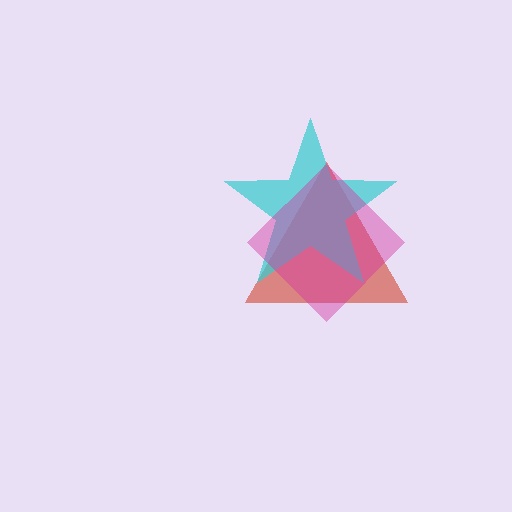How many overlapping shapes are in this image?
There are 3 overlapping shapes in the image.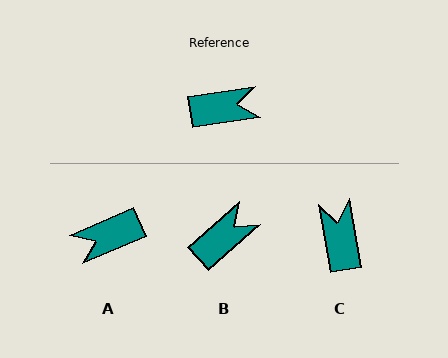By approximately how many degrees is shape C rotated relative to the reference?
Approximately 92 degrees counter-clockwise.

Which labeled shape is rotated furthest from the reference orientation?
A, about 165 degrees away.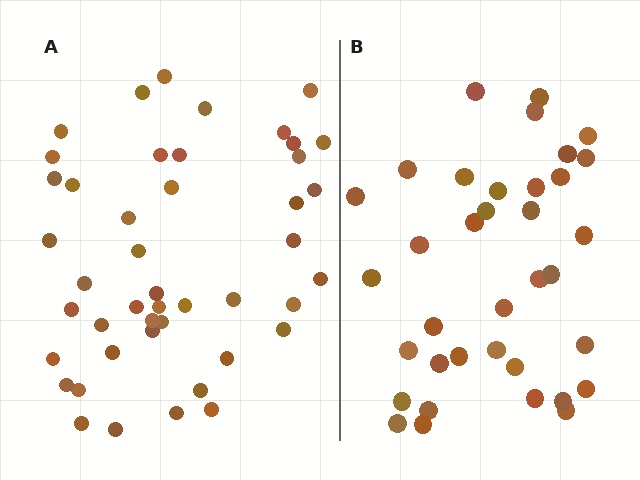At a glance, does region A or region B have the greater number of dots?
Region A (the left region) has more dots.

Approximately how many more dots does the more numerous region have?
Region A has roughly 8 or so more dots than region B.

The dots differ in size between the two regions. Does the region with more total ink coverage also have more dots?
No. Region B has more total ink coverage because its dots are larger, but region A actually contains more individual dots. Total area can be misleading — the number of items is what matters here.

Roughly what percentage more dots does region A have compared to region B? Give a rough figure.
About 25% more.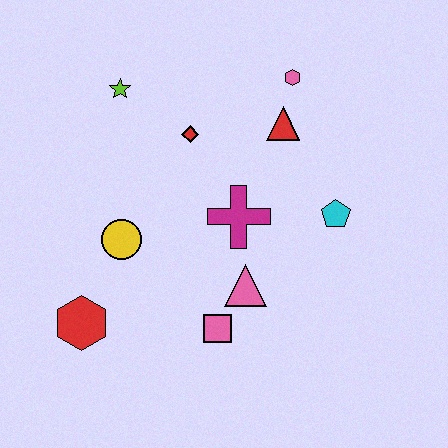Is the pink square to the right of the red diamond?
Yes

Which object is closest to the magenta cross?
The pink triangle is closest to the magenta cross.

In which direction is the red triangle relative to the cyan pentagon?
The red triangle is above the cyan pentagon.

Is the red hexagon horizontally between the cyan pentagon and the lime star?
No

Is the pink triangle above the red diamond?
No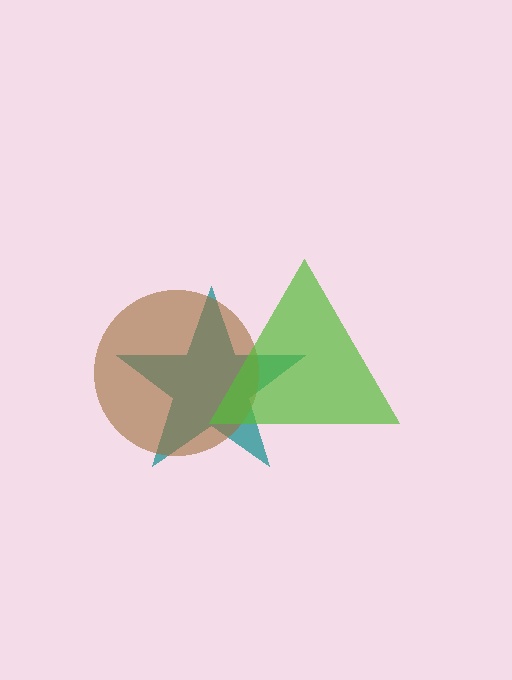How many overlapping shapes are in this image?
There are 3 overlapping shapes in the image.